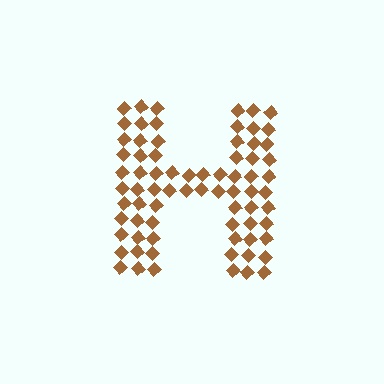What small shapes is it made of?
It is made of small diamonds.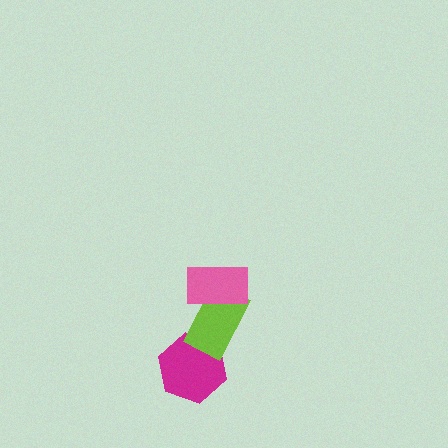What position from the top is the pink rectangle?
The pink rectangle is 1st from the top.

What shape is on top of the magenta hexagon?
The lime rectangle is on top of the magenta hexagon.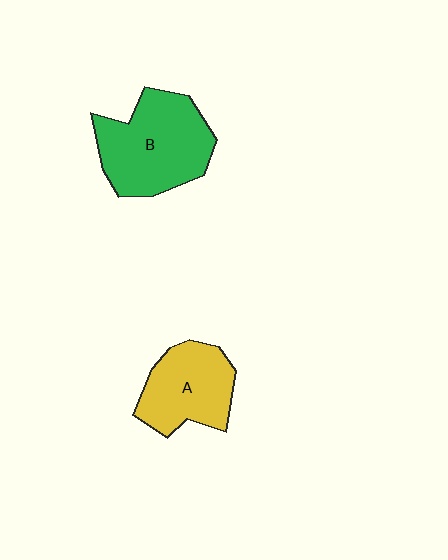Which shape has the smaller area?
Shape A (yellow).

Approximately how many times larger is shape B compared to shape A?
Approximately 1.4 times.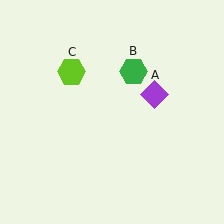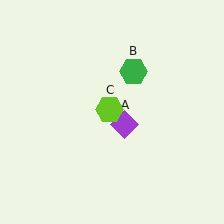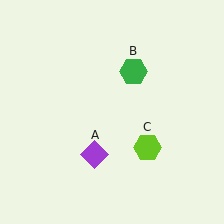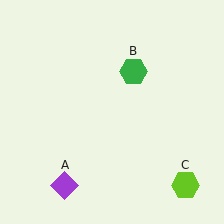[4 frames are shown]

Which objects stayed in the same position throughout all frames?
Green hexagon (object B) remained stationary.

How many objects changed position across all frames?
2 objects changed position: purple diamond (object A), lime hexagon (object C).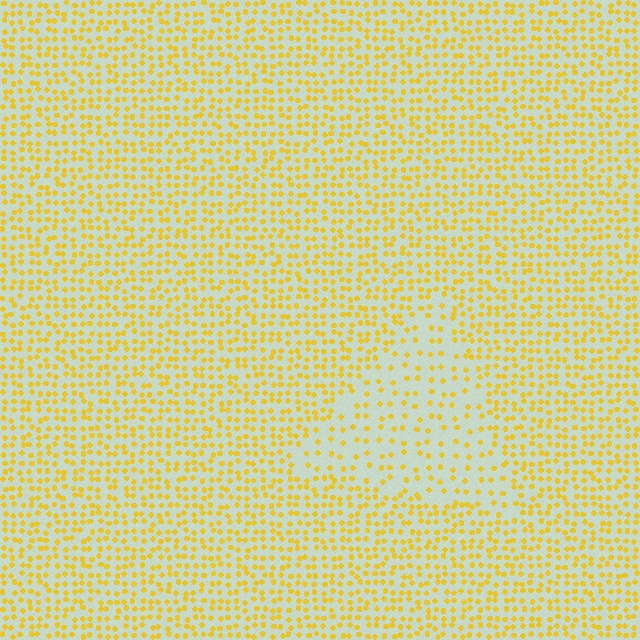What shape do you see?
I see a triangle.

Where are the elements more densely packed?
The elements are more densely packed outside the triangle boundary.